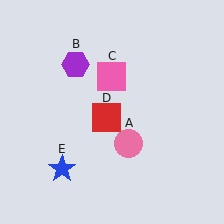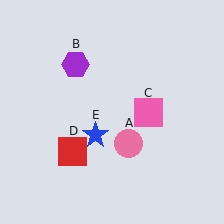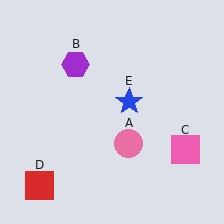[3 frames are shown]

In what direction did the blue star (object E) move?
The blue star (object E) moved up and to the right.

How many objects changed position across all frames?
3 objects changed position: pink square (object C), red square (object D), blue star (object E).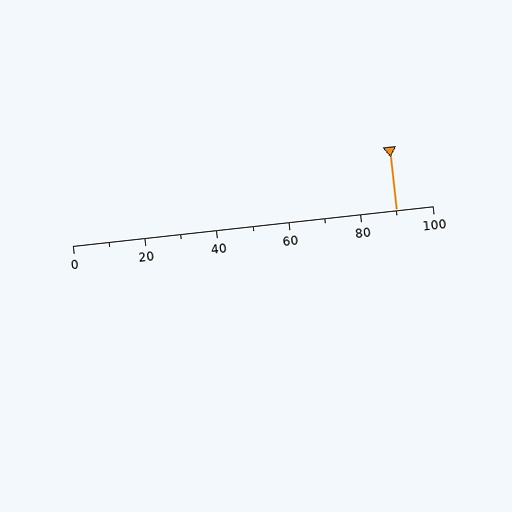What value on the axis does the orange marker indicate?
The marker indicates approximately 90.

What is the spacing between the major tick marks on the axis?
The major ticks are spaced 20 apart.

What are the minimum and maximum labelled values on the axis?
The axis runs from 0 to 100.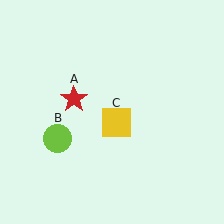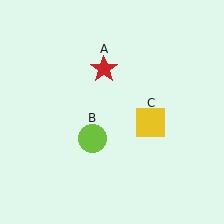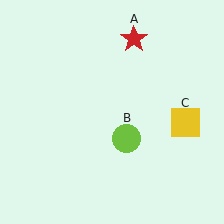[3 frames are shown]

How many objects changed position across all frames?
3 objects changed position: red star (object A), lime circle (object B), yellow square (object C).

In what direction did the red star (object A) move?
The red star (object A) moved up and to the right.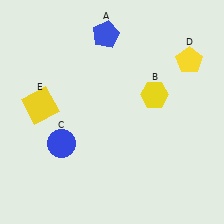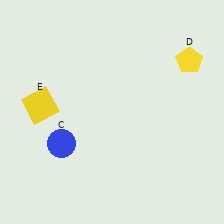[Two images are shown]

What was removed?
The blue pentagon (A), the yellow hexagon (B) were removed in Image 2.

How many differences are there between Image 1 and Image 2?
There are 2 differences between the two images.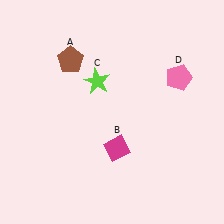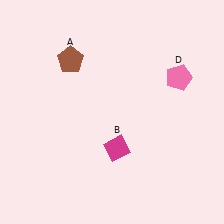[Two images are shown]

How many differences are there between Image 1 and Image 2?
There is 1 difference between the two images.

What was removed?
The lime star (C) was removed in Image 2.